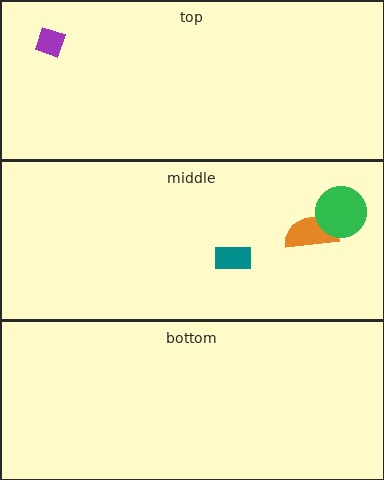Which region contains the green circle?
The middle region.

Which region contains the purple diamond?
The top region.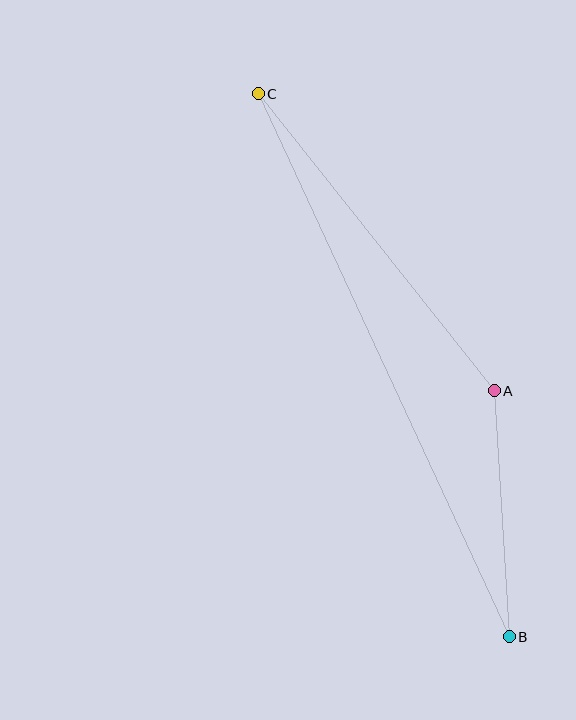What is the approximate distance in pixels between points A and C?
The distance between A and C is approximately 379 pixels.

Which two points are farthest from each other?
Points B and C are farthest from each other.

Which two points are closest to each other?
Points A and B are closest to each other.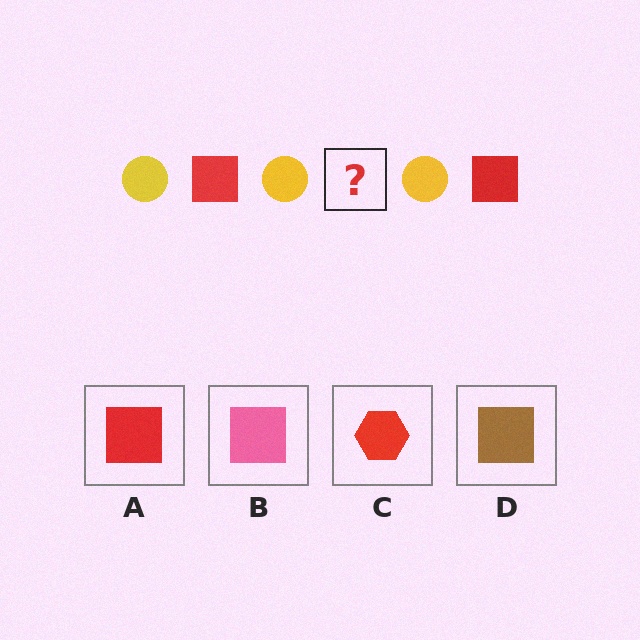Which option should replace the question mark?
Option A.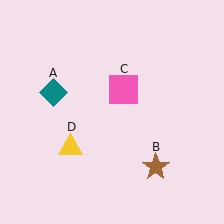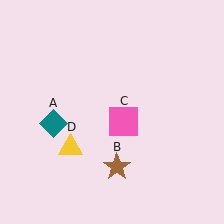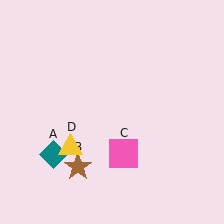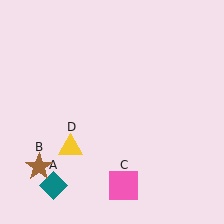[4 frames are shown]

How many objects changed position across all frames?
3 objects changed position: teal diamond (object A), brown star (object B), pink square (object C).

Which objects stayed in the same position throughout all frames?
Yellow triangle (object D) remained stationary.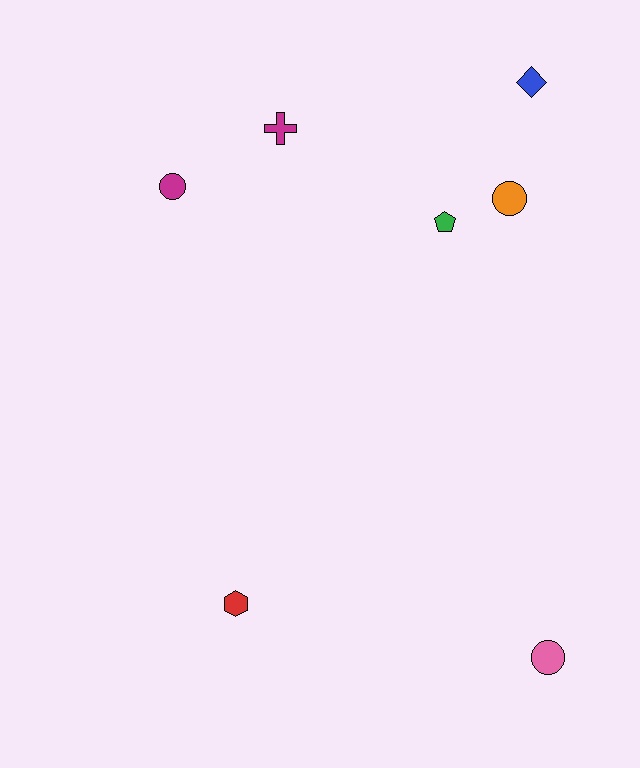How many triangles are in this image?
There are no triangles.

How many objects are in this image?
There are 7 objects.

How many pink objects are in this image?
There is 1 pink object.